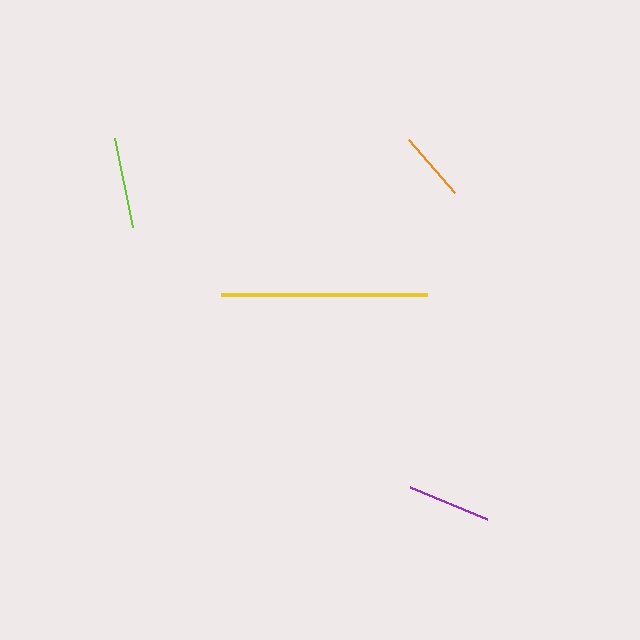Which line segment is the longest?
The yellow line is the longest at approximately 206 pixels.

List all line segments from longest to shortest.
From longest to shortest: yellow, lime, purple, orange.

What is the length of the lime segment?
The lime segment is approximately 91 pixels long.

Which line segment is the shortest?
The orange line is the shortest at approximately 70 pixels.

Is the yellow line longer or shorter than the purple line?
The yellow line is longer than the purple line.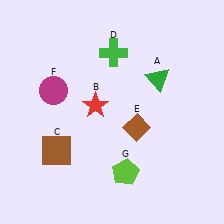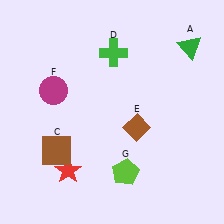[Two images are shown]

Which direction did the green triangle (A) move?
The green triangle (A) moved right.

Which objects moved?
The objects that moved are: the green triangle (A), the red star (B).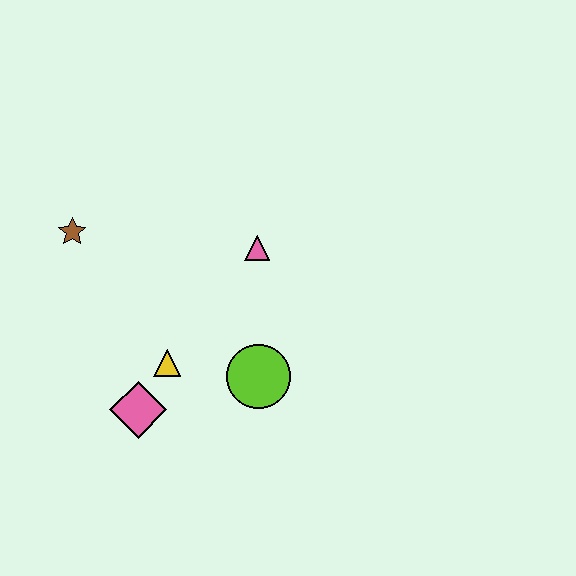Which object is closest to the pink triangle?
The lime circle is closest to the pink triangle.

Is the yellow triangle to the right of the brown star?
Yes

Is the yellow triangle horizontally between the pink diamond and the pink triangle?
Yes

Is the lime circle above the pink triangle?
No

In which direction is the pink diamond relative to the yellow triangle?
The pink diamond is below the yellow triangle.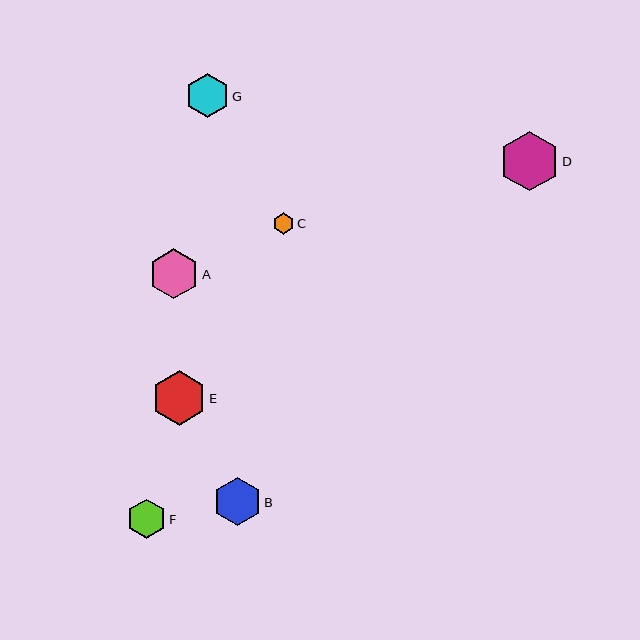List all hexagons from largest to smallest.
From largest to smallest: D, E, A, B, G, F, C.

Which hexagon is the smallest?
Hexagon C is the smallest with a size of approximately 21 pixels.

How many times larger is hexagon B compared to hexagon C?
Hexagon B is approximately 2.3 times the size of hexagon C.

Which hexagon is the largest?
Hexagon D is the largest with a size of approximately 59 pixels.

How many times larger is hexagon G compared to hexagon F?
Hexagon G is approximately 1.1 times the size of hexagon F.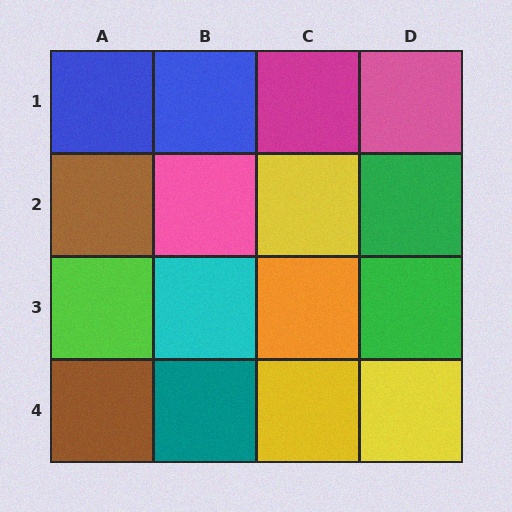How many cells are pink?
2 cells are pink.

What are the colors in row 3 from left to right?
Lime, cyan, orange, green.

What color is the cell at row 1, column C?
Magenta.